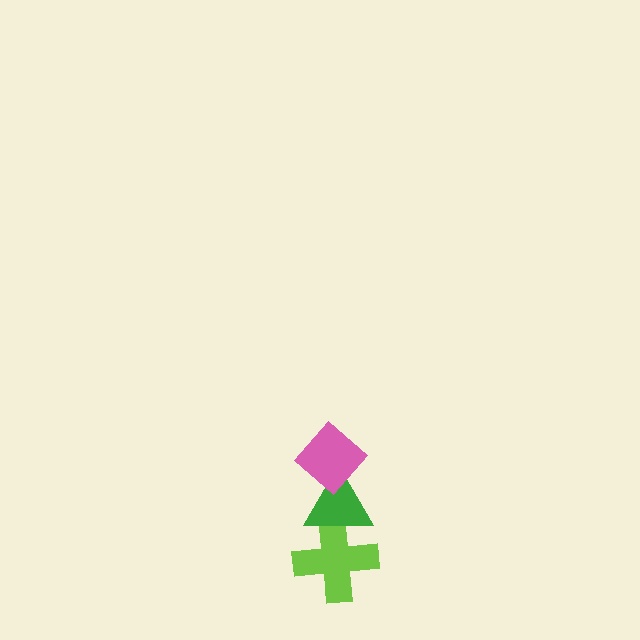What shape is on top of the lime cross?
The green triangle is on top of the lime cross.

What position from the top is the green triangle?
The green triangle is 2nd from the top.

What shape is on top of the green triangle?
The pink diamond is on top of the green triangle.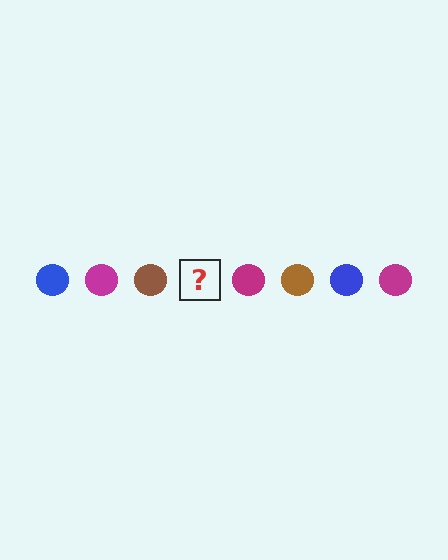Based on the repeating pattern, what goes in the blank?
The blank should be a blue circle.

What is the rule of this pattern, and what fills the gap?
The rule is that the pattern cycles through blue, magenta, brown circles. The gap should be filled with a blue circle.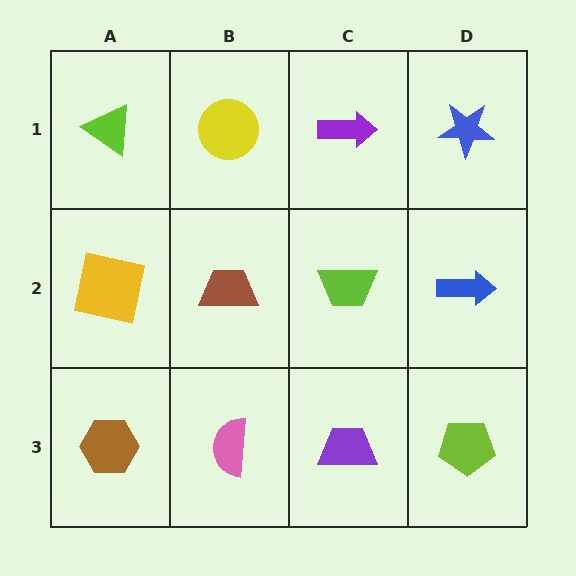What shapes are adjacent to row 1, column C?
A lime trapezoid (row 2, column C), a yellow circle (row 1, column B), a blue star (row 1, column D).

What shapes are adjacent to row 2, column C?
A purple arrow (row 1, column C), a purple trapezoid (row 3, column C), a brown trapezoid (row 2, column B), a blue arrow (row 2, column D).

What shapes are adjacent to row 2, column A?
A lime triangle (row 1, column A), a brown hexagon (row 3, column A), a brown trapezoid (row 2, column B).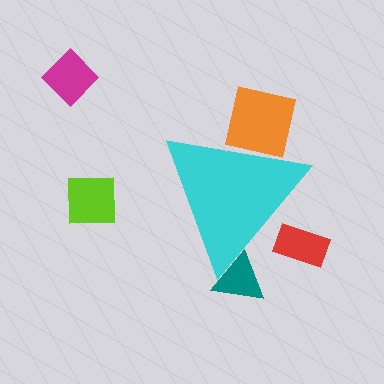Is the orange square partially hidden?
Yes, the orange square is partially hidden behind the cyan triangle.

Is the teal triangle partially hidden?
Yes, the teal triangle is partially hidden behind the cyan triangle.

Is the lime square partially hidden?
No, the lime square is fully visible.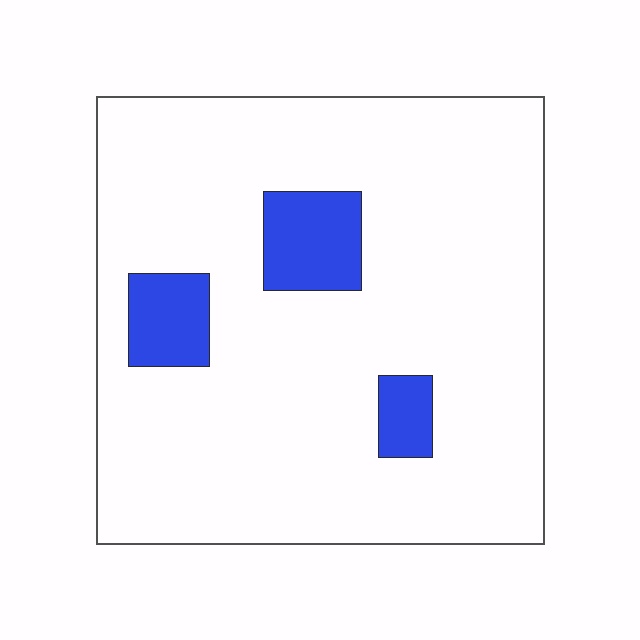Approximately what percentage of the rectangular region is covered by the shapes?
Approximately 10%.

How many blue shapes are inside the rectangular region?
3.